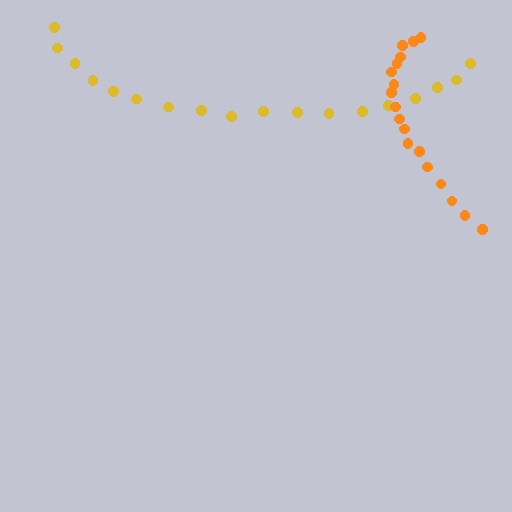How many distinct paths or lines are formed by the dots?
There are 2 distinct paths.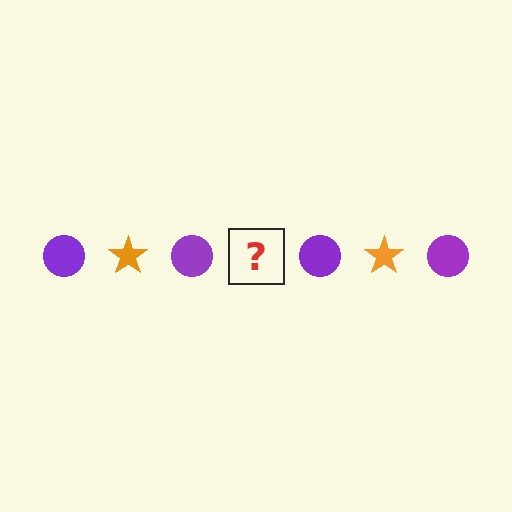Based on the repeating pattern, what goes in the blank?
The blank should be an orange star.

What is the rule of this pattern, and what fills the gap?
The rule is that the pattern alternates between purple circle and orange star. The gap should be filled with an orange star.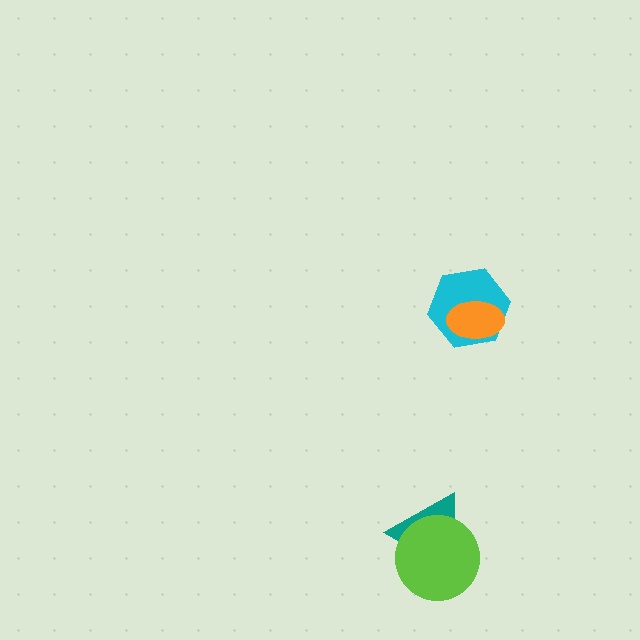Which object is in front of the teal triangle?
The lime circle is in front of the teal triangle.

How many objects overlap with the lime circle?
1 object overlaps with the lime circle.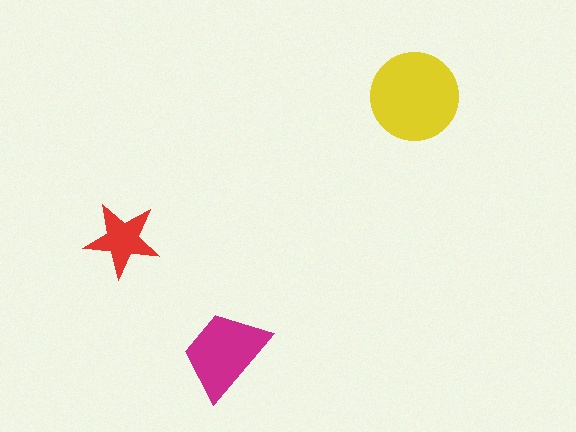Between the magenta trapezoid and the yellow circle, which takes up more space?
The yellow circle.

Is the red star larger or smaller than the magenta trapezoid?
Smaller.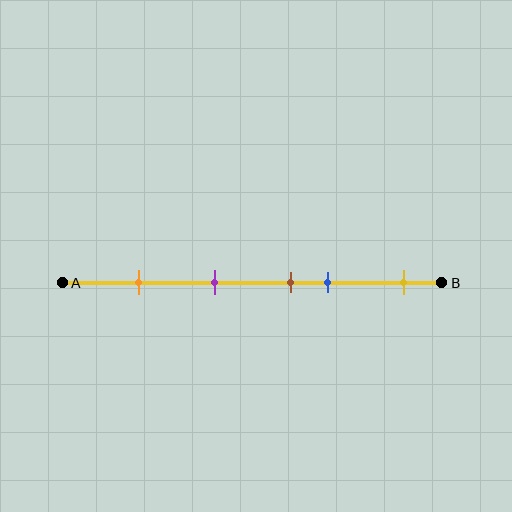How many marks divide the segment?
There are 5 marks dividing the segment.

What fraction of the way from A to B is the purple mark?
The purple mark is approximately 40% (0.4) of the way from A to B.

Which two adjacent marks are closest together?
The brown and blue marks are the closest adjacent pair.